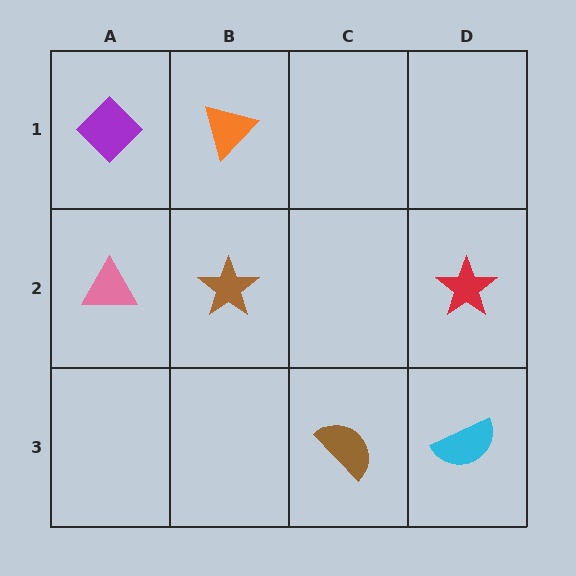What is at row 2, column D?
A red star.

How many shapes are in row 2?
3 shapes.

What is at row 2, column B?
A brown star.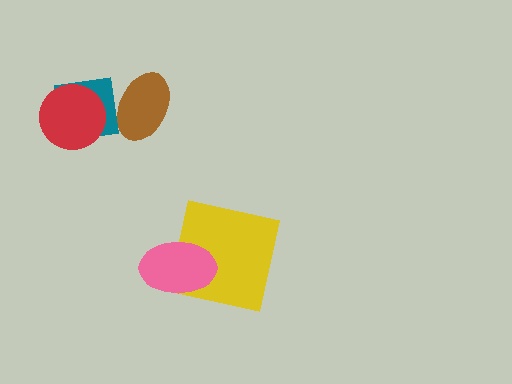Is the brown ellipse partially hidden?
No, no other shape covers it.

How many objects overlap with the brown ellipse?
1 object overlaps with the brown ellipse.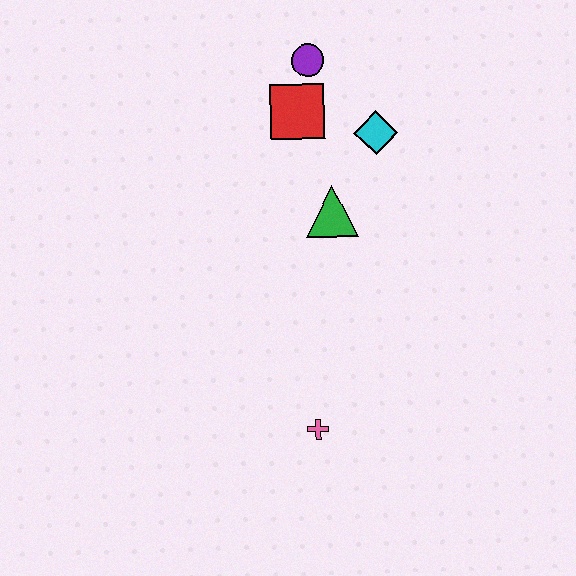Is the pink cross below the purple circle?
Yes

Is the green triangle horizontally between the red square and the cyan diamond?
Yes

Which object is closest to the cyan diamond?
The red square is closest to the cyan diamond.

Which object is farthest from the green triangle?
The pink cross is farthest from the green triangle.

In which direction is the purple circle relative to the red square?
The purple circle is above the red square.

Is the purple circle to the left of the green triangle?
Yes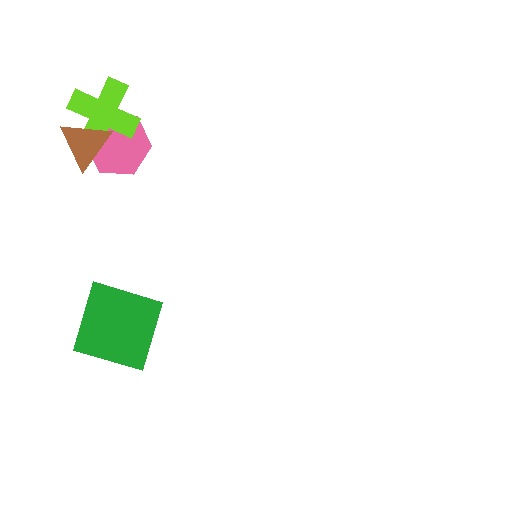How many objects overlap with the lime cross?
2 objects overlap with the lime cross.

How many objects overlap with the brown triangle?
2 objects overlap with the brown triangle.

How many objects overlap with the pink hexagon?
2 objects overlap with the pink hexagon.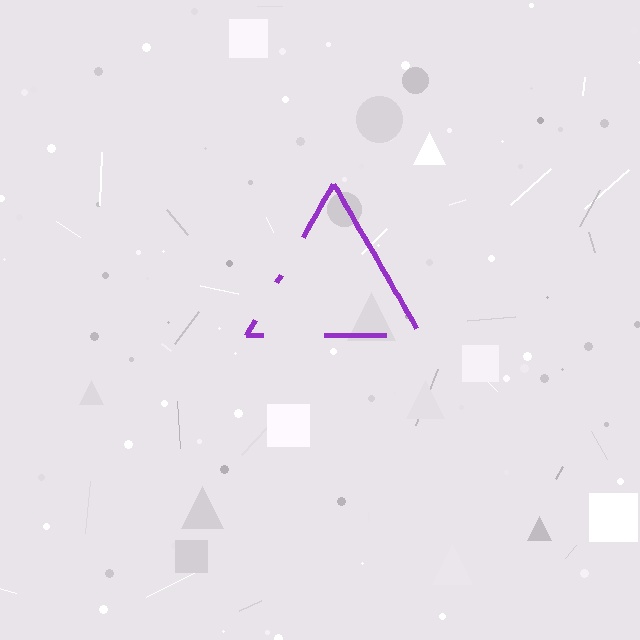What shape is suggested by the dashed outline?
The dashed outline suggests a triangle.